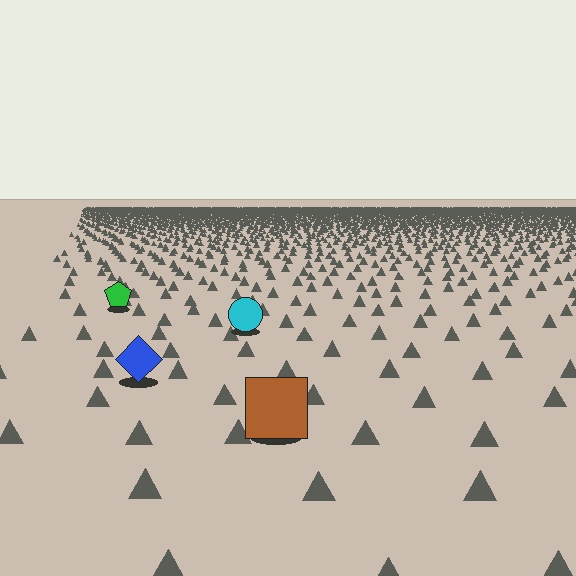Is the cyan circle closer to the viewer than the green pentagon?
Yes. The cyan circle is closer — you can tell from the texture gradient: the ground texture is coarser near it.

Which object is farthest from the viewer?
The green pentagon is farthest from the viewer. It appears smaller and the ground texture around it is denser.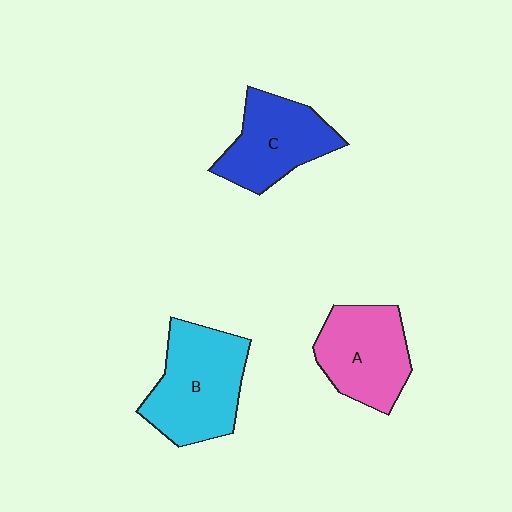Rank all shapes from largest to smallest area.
From largest to smallest: B (cyan), A (pink), C (blue).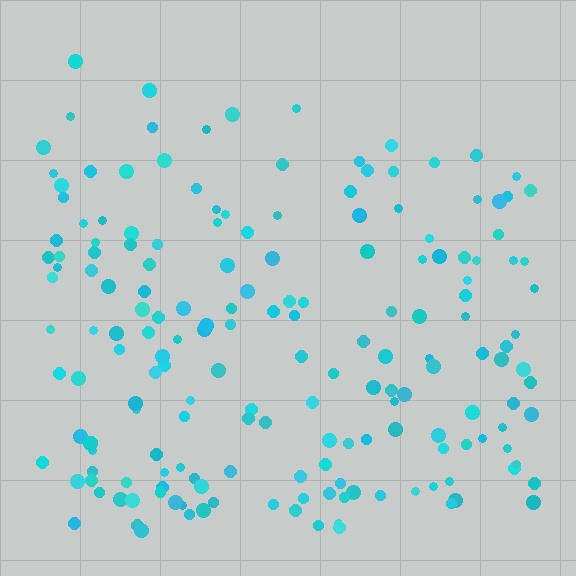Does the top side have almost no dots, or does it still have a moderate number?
Still a moderate number, just noticeably fewer than the bottom.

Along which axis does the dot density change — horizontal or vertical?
Vertical.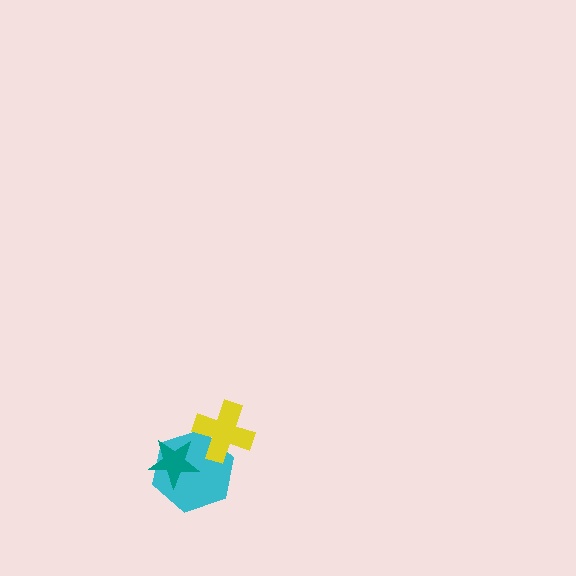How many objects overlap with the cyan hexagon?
2 objects overlap with the cyan hexagon.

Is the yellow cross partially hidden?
No, no other shape covers it.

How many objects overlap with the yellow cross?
1 object overlaps with the yellow cross.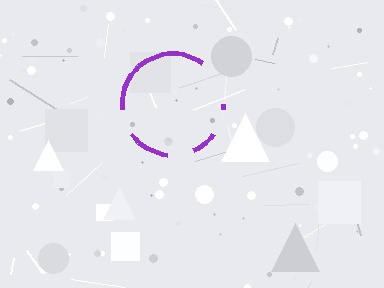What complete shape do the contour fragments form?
The contour fragments form a circle.